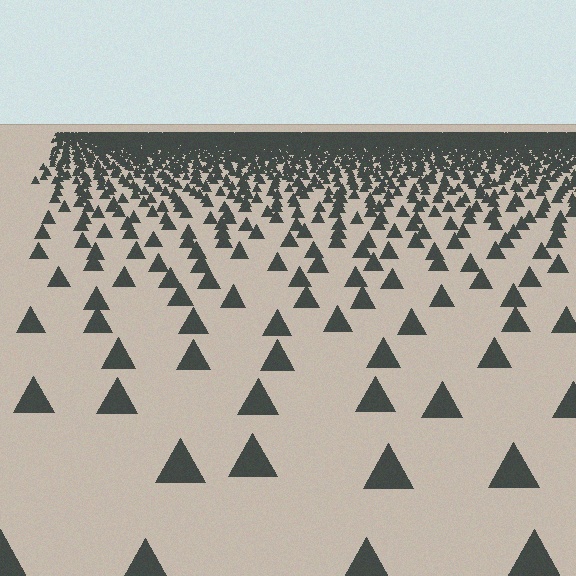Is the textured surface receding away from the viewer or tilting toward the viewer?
The surface is receding away from the viewer. Texture elements get smaller and denser toward the top.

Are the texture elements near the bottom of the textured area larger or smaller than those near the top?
Larger. Near the bottom, elements are closer to the viewer and appear at a bigger on-screen size.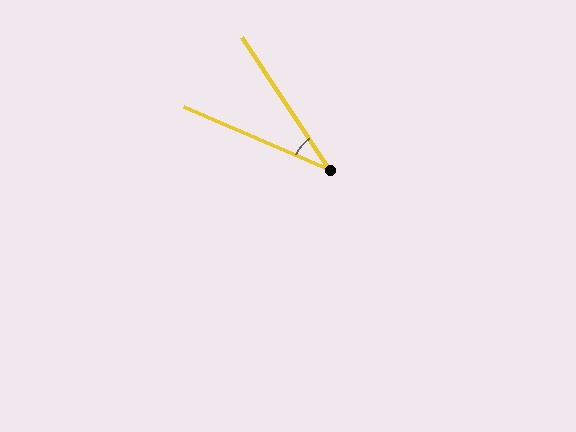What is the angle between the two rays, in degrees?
Approximately 33 degrees.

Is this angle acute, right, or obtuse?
It is acute.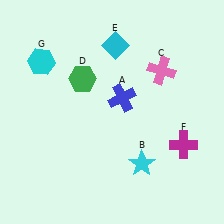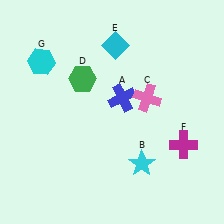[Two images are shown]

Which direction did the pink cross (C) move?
The pink cross (C) moved down.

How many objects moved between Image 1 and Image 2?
1 object moved between the two images.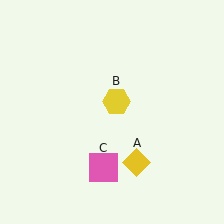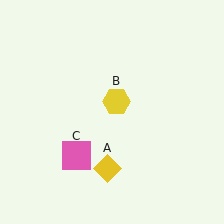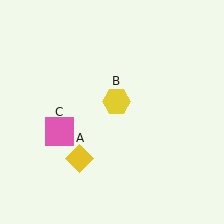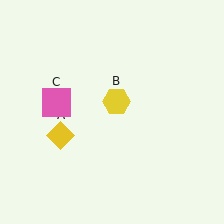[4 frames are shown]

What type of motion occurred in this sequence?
The yellow diamond (object A), pink square (object C) rotated clockwise around the center of the scene.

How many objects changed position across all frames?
2 objects changed position: yellow diamond (object A), pink square (object C).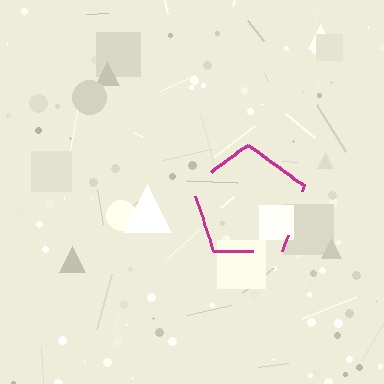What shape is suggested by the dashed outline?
The dashed outline suggests a pentagon.